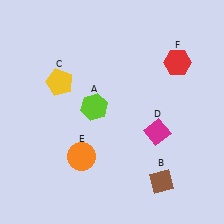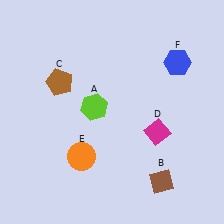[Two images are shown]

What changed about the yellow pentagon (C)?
In Image 1, C is yellow. In Image 2, it changed to brown.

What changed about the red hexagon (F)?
In Image 1, F is red. In Image 2, it changed to blue.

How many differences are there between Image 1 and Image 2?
There are 2 differences between the two images.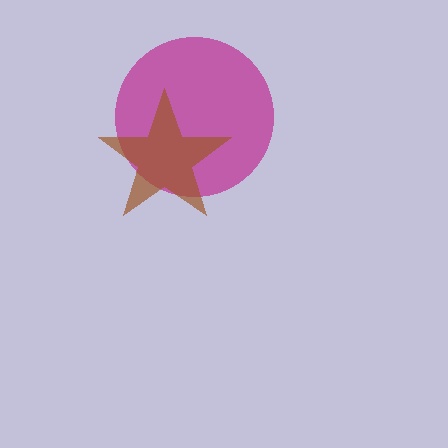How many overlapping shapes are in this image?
There are 2 overlapping shapes in the image.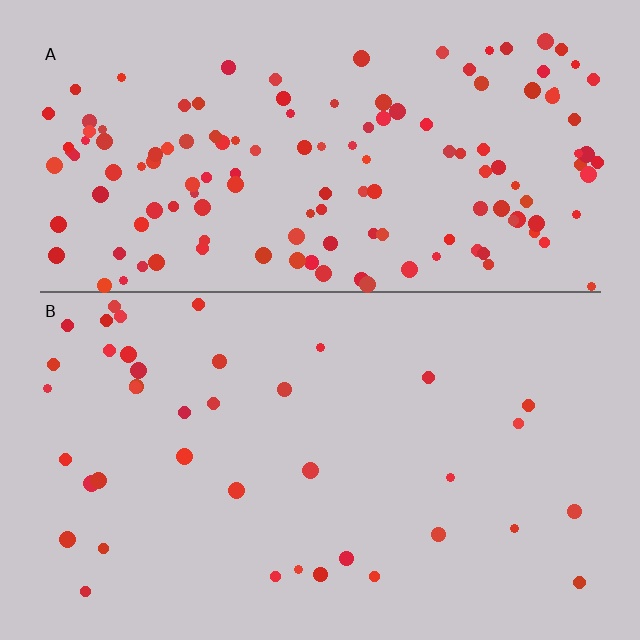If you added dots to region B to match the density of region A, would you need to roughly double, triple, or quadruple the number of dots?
Approximately quadruple.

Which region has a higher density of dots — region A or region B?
A (the top).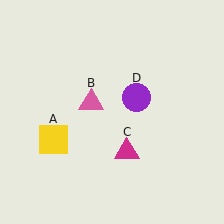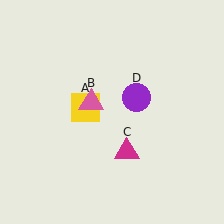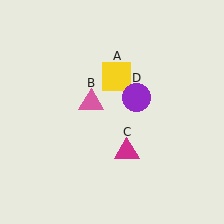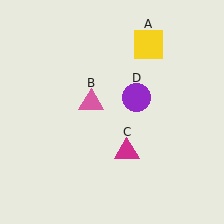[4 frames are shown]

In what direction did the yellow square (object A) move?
The yellow square (object A) moved up and to the right.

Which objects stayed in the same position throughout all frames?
Pink triangle (object B) and magenta triangle (object C) and purple circle (object D) remained stationary.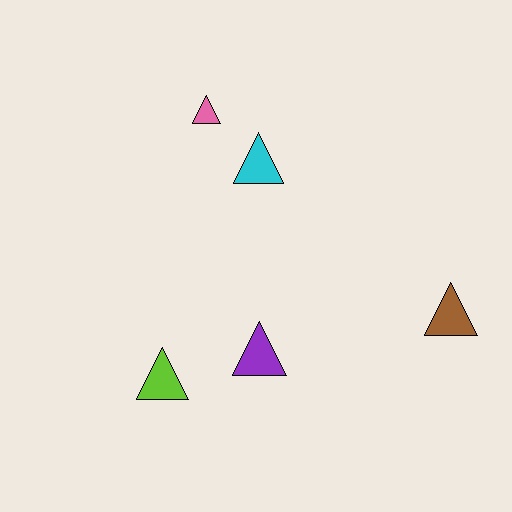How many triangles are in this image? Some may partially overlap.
There are 5 triangles.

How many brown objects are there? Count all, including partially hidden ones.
There is 1 brown object.